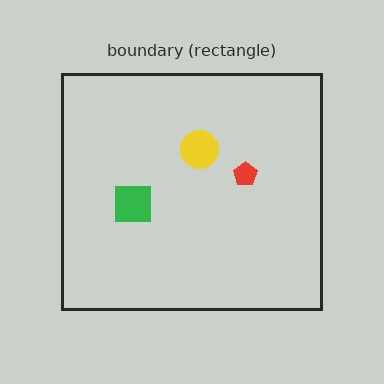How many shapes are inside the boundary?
3 inside, 0 outside.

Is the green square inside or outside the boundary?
Inside.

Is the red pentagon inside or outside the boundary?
Inside.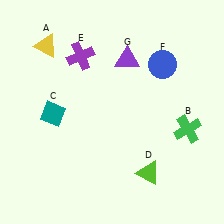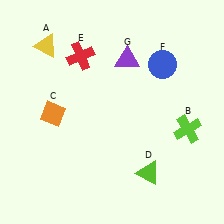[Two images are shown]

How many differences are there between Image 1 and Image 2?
There are 3 differences between the two images.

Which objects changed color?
B changed from green to lime. C changed from teal to orange. E changed from purple to red.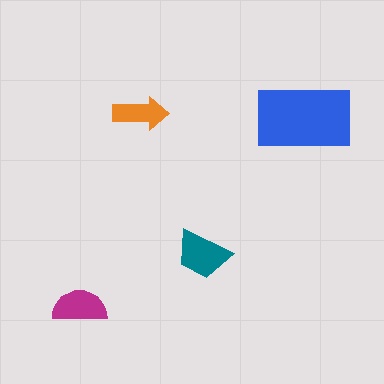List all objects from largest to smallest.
The blue rectangle, the teal trapezoid, the magenta semicircle, the orange arrow.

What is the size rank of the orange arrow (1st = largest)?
4th.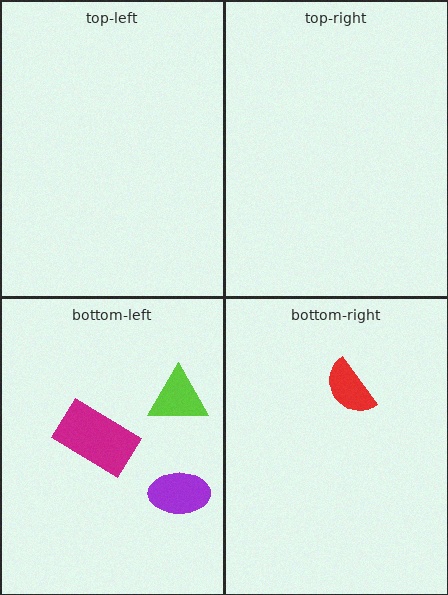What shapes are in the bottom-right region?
The red semicircle.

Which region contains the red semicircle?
The bottom-right region.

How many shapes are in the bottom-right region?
1.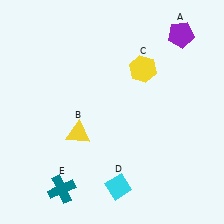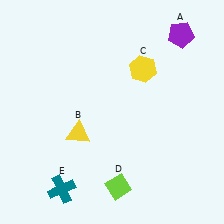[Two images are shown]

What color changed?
The diamond (D) changed from cyan in Image 1 to lime in Image 2.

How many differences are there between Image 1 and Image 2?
There is 1 difference between the two images.